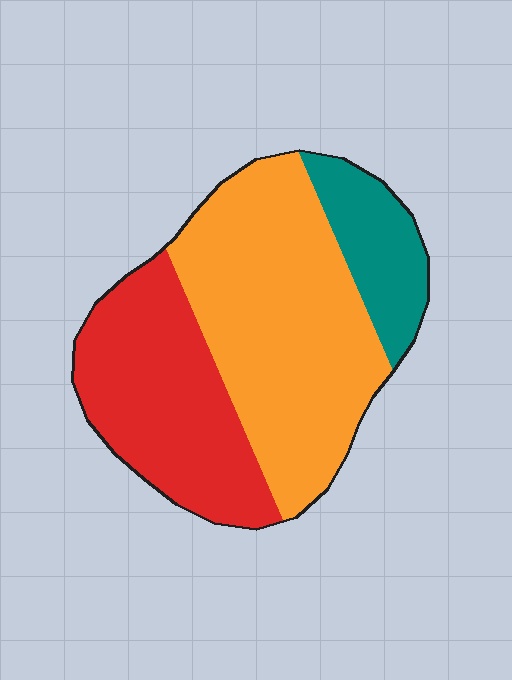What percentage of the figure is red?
Red covers 34% of the figure.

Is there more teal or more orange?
Orange.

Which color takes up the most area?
Orange, at roughly 50%.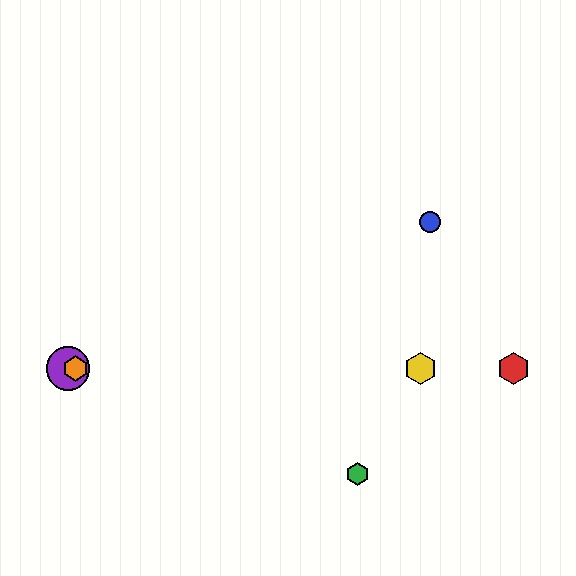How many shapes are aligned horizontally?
4 shapes (the red hexagon, the yellow hexagon, the purple circle, the orange hexagon) are aligned horizontally.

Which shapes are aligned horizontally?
The red hexagon, the yellow hexagon, the purple circle, the orange hexagon are aligned horizontally.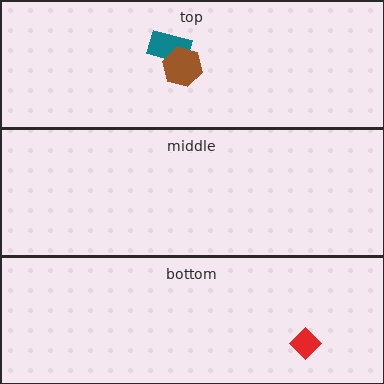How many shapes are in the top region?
2.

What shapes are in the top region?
The teal rectangle, the brown hexagon.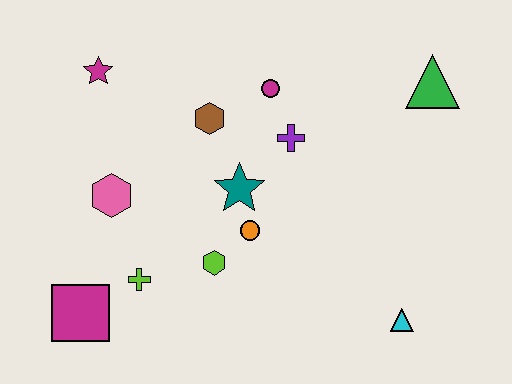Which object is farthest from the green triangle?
The magenta square is farthest from the green triangle.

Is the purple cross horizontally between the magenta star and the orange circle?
No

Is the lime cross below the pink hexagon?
Yes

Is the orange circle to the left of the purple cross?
Yes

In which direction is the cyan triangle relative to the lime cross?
The cyan triangle is to the right of the lime cross.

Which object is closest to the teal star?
The orange circle is closest to the teal star.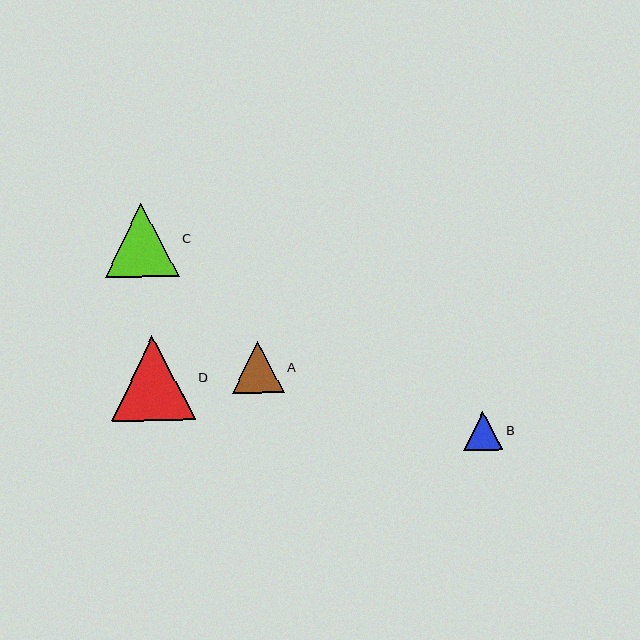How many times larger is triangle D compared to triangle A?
Triangle D is approximately 1.6 times the size of triangle A.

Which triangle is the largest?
Triangle D is the largest with a size of approximately 85 pixels.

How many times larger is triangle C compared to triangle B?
Triangle C is approximately 1.9 times the size of triangle B.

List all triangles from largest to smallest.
From largest to smallest: D, C, A, B.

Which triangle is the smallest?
Triangle B is the smallest with a size of approximately 39 pixels.